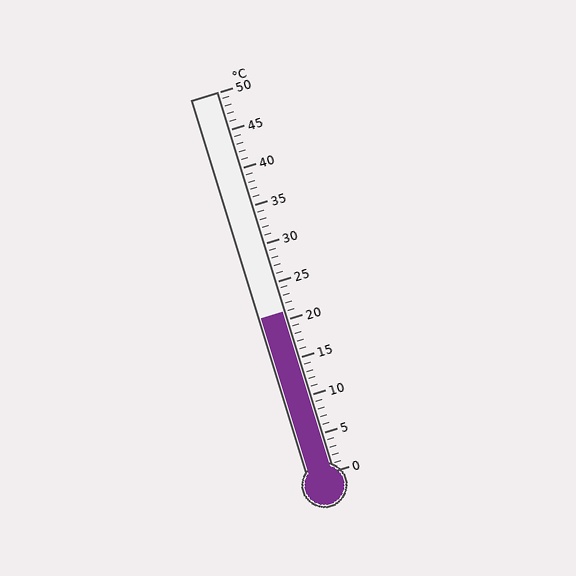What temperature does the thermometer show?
The thermometer shows approximately 21°C.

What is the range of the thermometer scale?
The thermometer scale ranges from 0°C to 50°C.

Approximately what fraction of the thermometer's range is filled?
The thermometer is filled to approximately 40% of its range.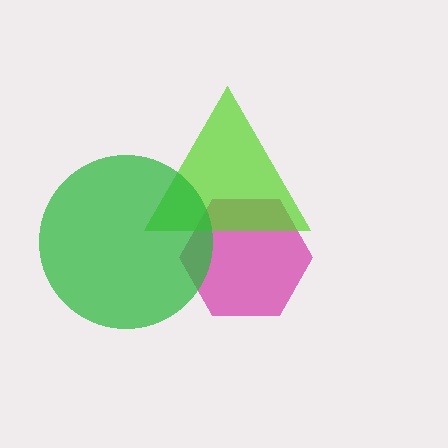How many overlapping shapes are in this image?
There are 3 overlapping shapes in the image.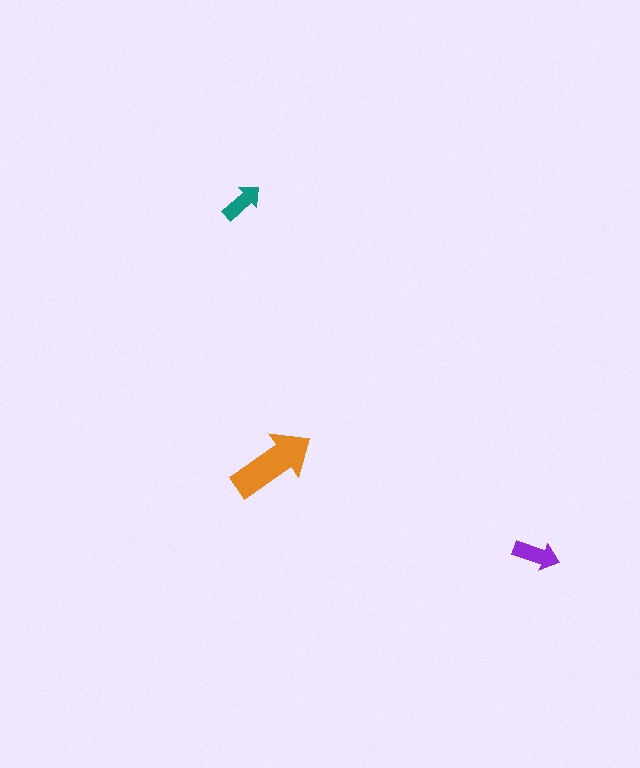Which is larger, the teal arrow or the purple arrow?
The purple one.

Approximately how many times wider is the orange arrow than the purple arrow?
About 2 times wider.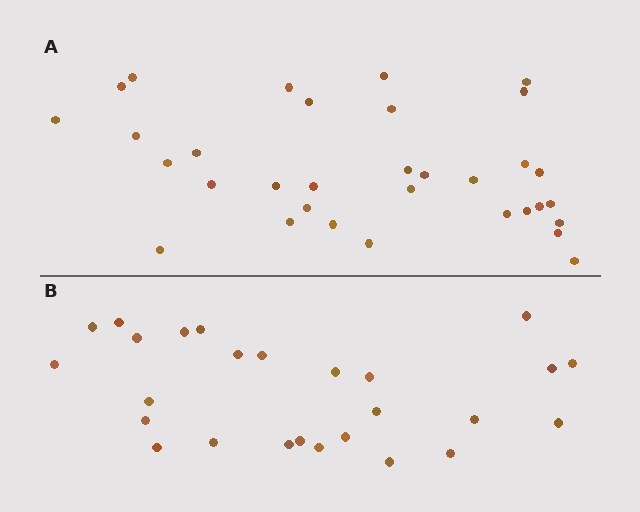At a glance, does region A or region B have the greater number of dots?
Region A (the top region) has more dots.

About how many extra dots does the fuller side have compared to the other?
Region A has roughly 8 or so more dots than region B.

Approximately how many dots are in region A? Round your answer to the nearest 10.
About 30 dots. (The exact count is 33, which rounds to 30.)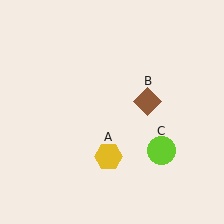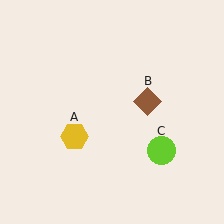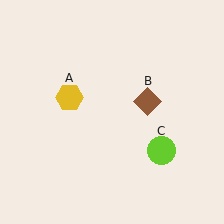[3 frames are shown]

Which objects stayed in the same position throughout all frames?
Brown diamond (object B) and lime circle (object C) remained stationary.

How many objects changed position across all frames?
1 object changed position: yellow hexagon (object A).